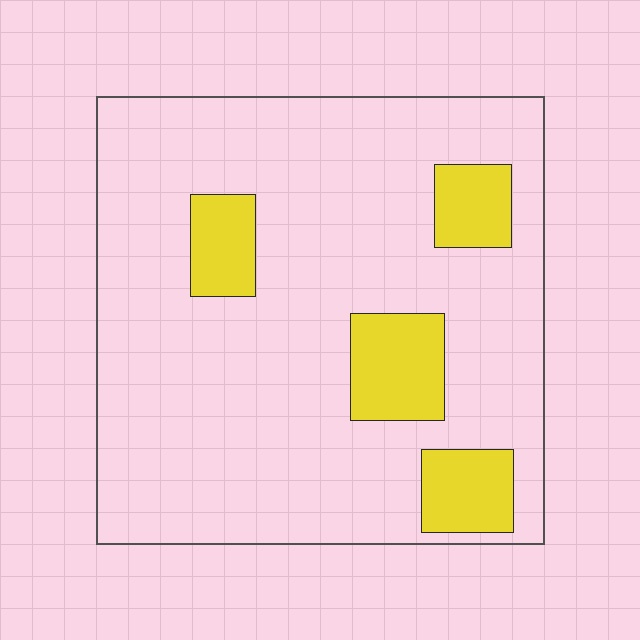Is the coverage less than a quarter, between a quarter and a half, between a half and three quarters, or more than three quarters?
Less than a quarter.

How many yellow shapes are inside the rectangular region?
4.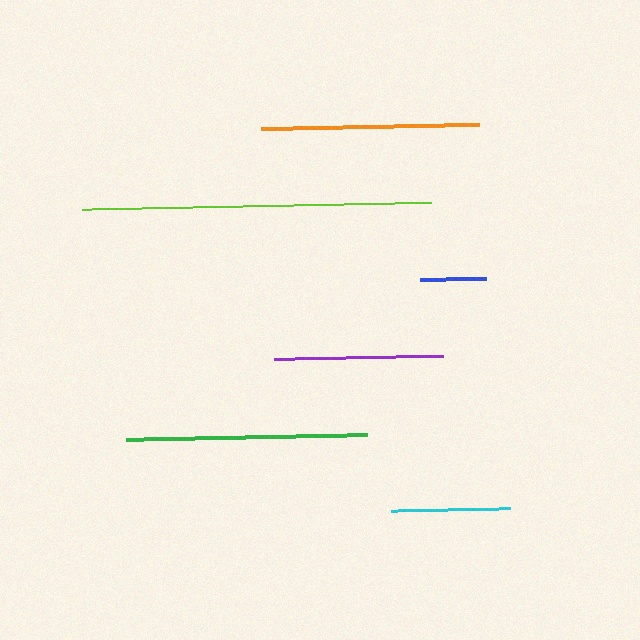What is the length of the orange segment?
The orange segment is approximately 218 pixels long.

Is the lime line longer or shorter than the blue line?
The lime line is longer than the blue line.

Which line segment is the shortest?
The blue line is the shortest at approximately 66 pixels.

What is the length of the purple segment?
The purple segment is approximately 169 pixels long.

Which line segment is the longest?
The lime line is the longest at approximately 349 pixels.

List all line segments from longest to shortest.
From longest to shortest: lime, green, orange, purple, cyan, blue.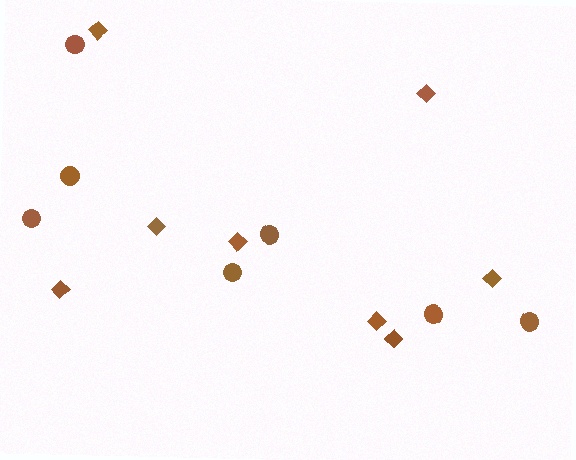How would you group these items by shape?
There are 2 groups: one group of circles (7) and one group of diamonds (8).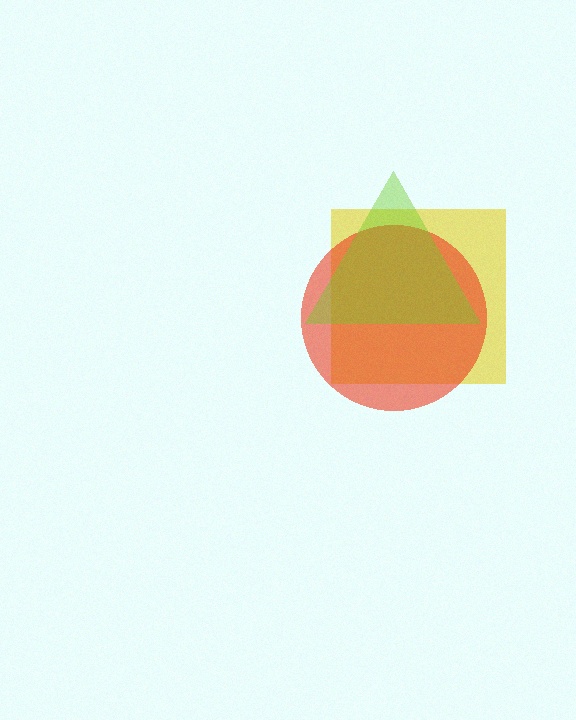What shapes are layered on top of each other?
The layered shapes are: a yellow square, a red circle, a lime triangle.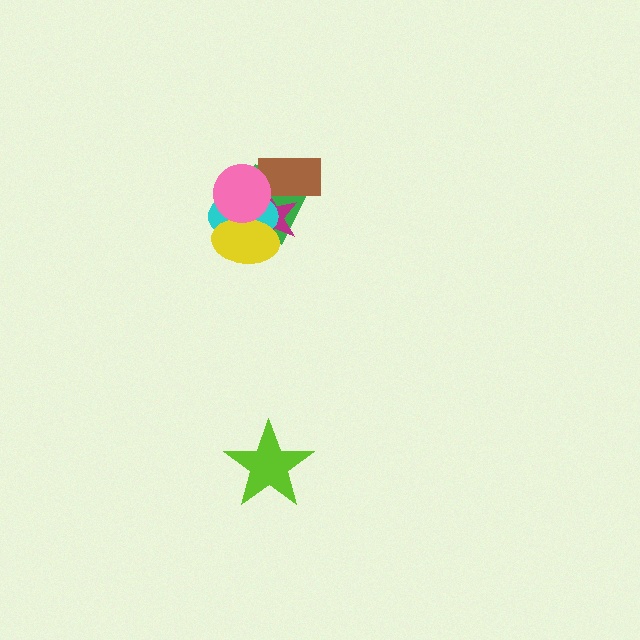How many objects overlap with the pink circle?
5 objects overlap with the pink circle.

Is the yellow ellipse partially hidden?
Yes, it is partially covered by another shape.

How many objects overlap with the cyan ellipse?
4 objects overlap with the cyan ellipse.